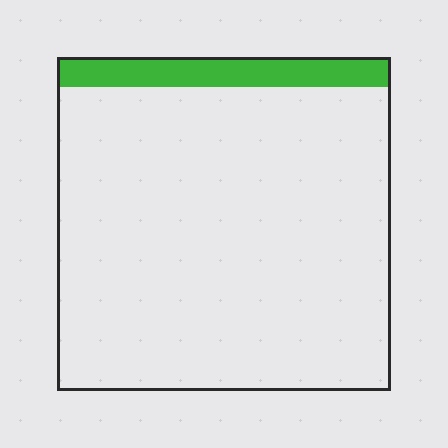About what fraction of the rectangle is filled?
About one tenth (1/10).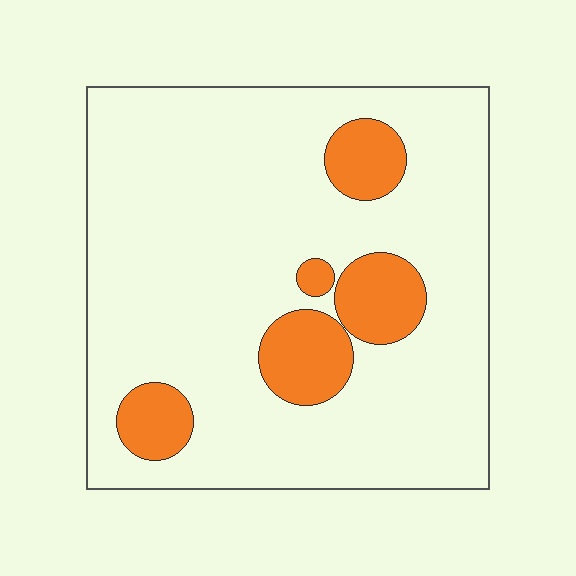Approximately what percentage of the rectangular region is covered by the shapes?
Approximately 15%.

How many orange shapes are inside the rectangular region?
5.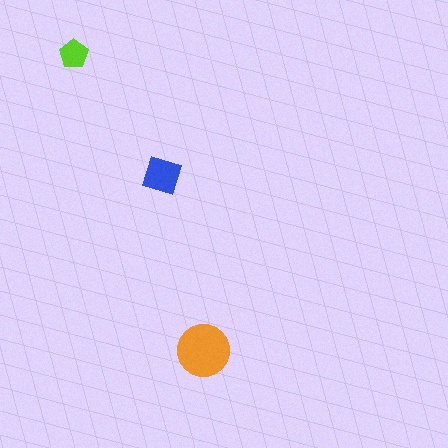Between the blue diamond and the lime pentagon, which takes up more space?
The blue diamond.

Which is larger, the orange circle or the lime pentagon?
The orange circle.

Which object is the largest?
The orange circle.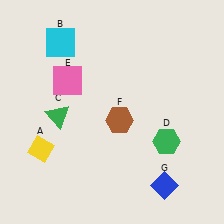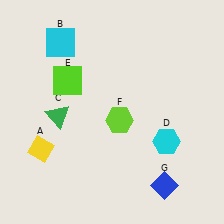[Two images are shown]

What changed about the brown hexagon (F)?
In Image 1, F is brown. In Image 2, it changed to lime.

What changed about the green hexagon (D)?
In Image 1, D is green. In Image 2, it changed to cyan.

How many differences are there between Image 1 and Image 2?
There are 3 differences between the two images.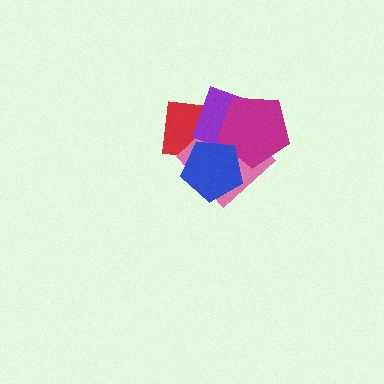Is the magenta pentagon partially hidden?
Yes, it is partially covered by another shape.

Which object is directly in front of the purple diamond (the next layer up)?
The magenta pentagon is directly in front of the purple diamond.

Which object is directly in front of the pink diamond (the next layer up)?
The purple diamond is directly in front of the pink diamond.